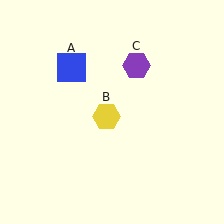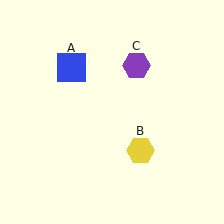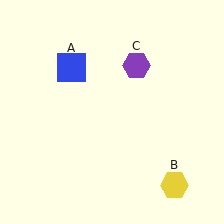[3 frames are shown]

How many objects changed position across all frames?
1 object changed position: yellow hexagon (object B).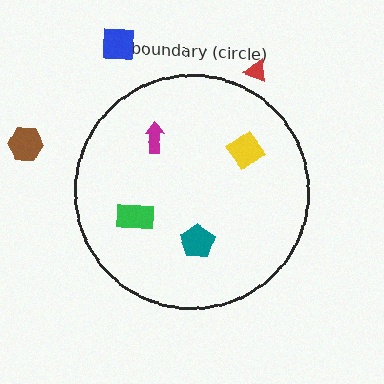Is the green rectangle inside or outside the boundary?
Inside.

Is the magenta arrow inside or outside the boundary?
Inside.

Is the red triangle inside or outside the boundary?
Outside.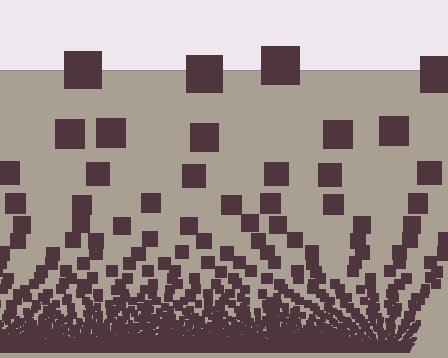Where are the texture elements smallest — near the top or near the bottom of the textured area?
Near the bottom.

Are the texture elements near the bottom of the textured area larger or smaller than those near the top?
Smaller. The gradient is inverted — elements near the bottom are smaller and denser.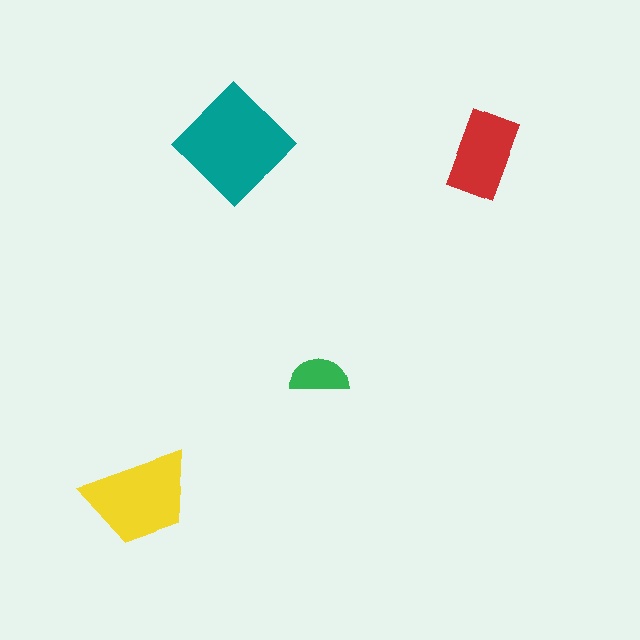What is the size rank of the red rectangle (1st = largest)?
3rd.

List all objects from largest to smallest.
The teal diamond, the yellow trapezoid, the red rectangle, the green semicircle.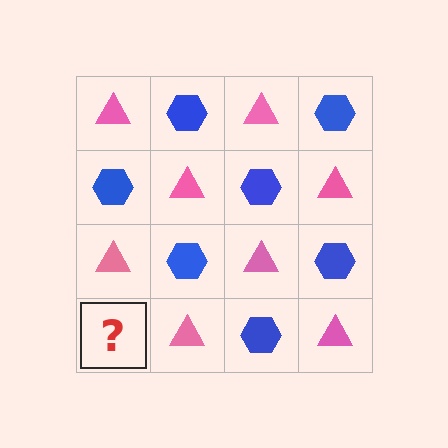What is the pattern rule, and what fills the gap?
The rule is that it alternates pink triangle and blue hexagon in a checkerboard pattern. The gap should be filled with a blue hexagon.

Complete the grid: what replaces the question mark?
The question mark should be replaced with a blue hexagon.